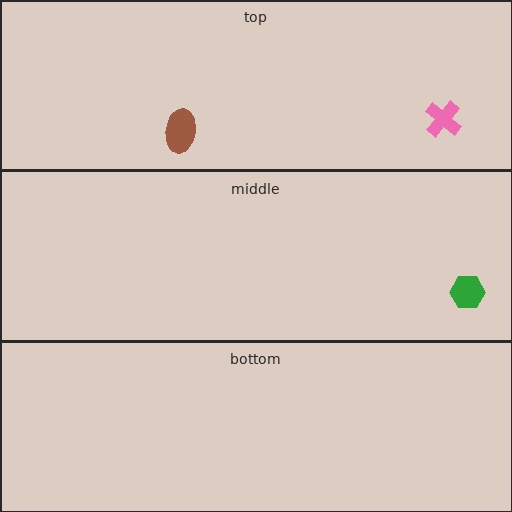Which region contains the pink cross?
The top region.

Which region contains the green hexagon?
The middle region.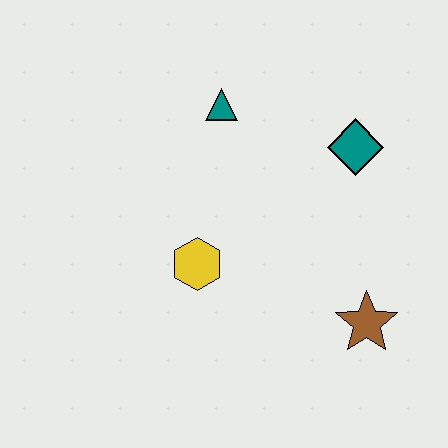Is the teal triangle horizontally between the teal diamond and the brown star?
No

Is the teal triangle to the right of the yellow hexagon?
Yes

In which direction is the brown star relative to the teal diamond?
The brown star is below the teal diamond.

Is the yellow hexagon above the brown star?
Yes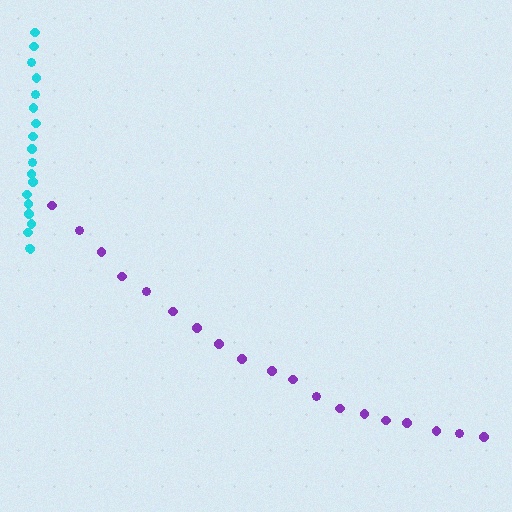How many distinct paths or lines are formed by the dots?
There are 2 distinct paths.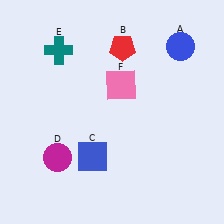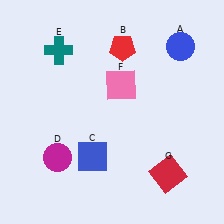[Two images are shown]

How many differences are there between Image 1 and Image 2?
There is 1 difference between the two images.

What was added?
A red square (G) was added in Image 2.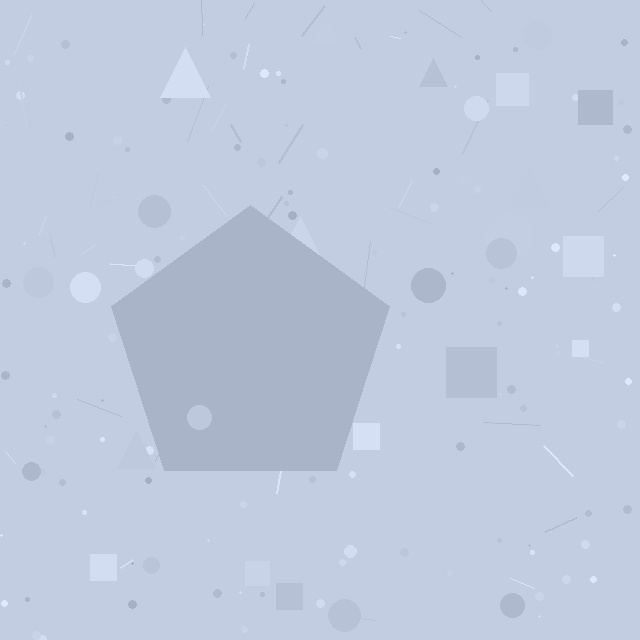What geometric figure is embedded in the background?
A pentagon is embedded in the background.